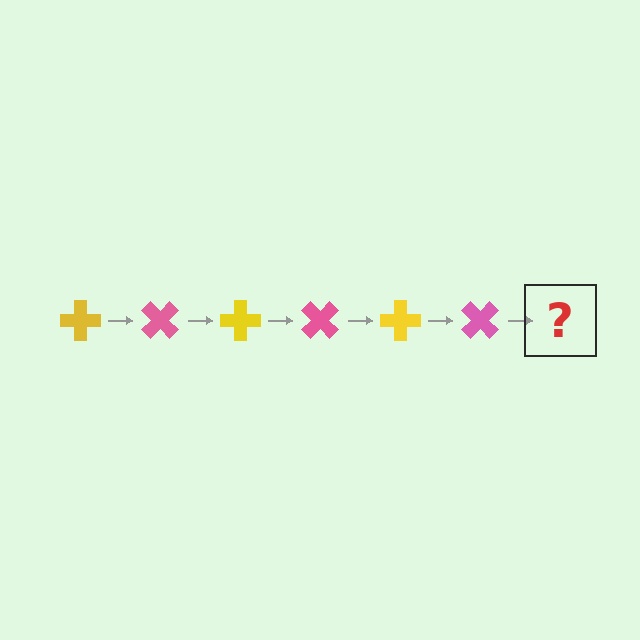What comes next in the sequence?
The next element should be a yellow cross, rotated 270 degrees from the start.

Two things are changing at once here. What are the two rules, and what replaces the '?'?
The two rules are that it rotates 45 degrees each step and the color cycles through yellow and pink. The '?' should be a yellow cross, rotated 270 degrees from the start.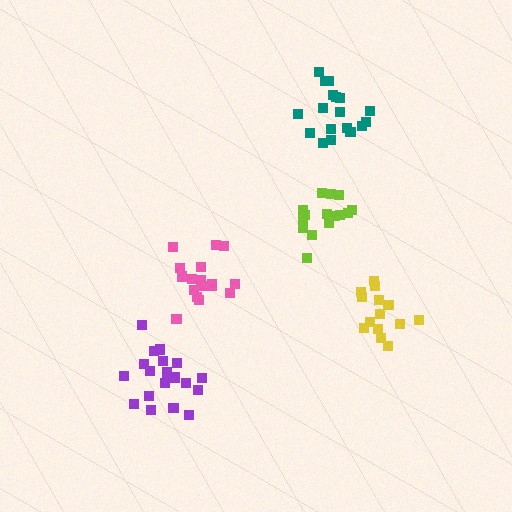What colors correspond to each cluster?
The clusters are colored: purple, lime, pink, yellow, teal.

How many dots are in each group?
Group 1: 20 dots, Group 2: 15 dots, Group 3: 17 dots, Group 4: 14 dots, Group 5: 18 dots (84 total).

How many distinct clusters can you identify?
There are 5 distinct clusters.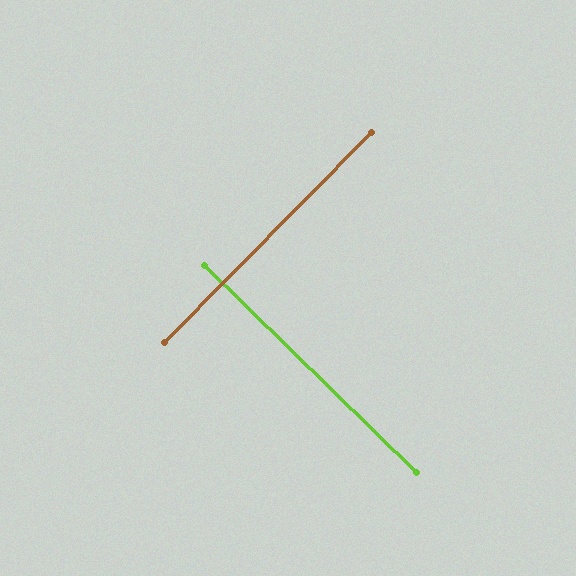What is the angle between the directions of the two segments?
Approximately 90 degrees.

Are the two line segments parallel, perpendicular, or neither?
Perpendicular — they meet at approximately 90°.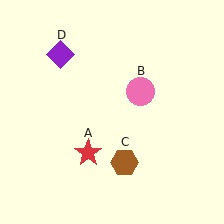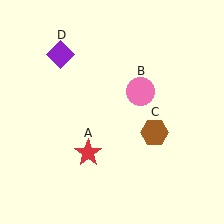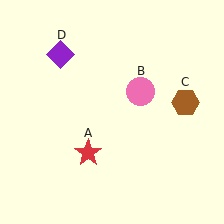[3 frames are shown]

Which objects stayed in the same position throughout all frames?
Red star (object A) and pink circle (object B) and purple diamond (object D) remained stationary.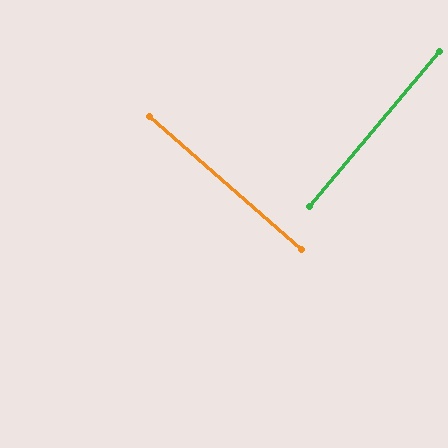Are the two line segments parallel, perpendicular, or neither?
Perpendicular — they meet at approximately 89°.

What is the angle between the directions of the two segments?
Approximately 89 degrees.